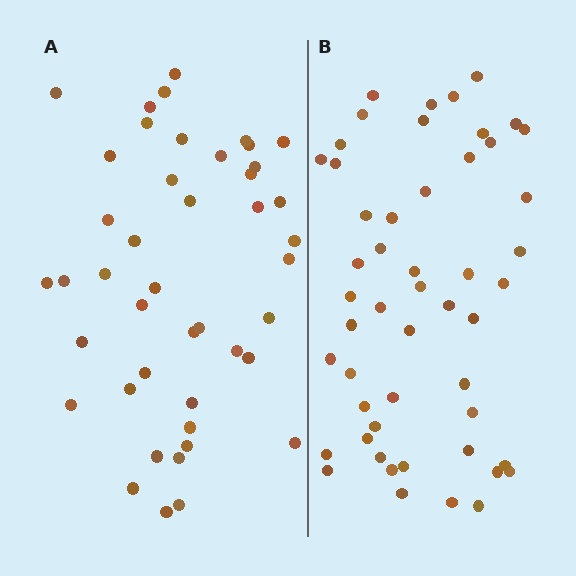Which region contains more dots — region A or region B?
Region B (the right region) has more dots.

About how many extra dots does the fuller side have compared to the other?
Region B has roughly 8 or so more dots than region A.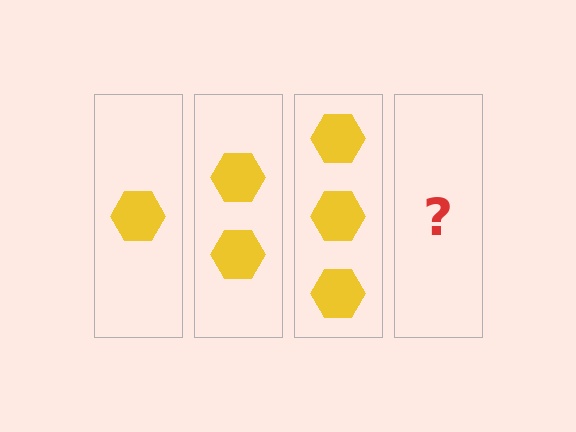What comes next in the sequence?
The next element should be 4 hexagons.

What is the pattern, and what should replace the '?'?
The pattern is that each step adds one more hexagon. The '?' should be 4 hexagons.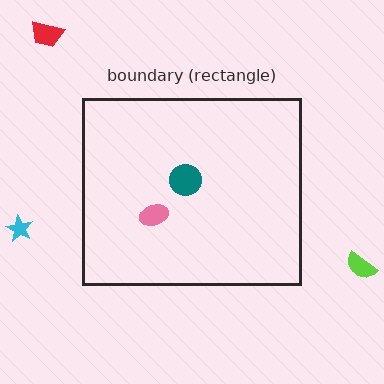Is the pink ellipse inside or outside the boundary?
Inside.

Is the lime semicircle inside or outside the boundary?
Outside.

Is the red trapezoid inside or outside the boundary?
Outside.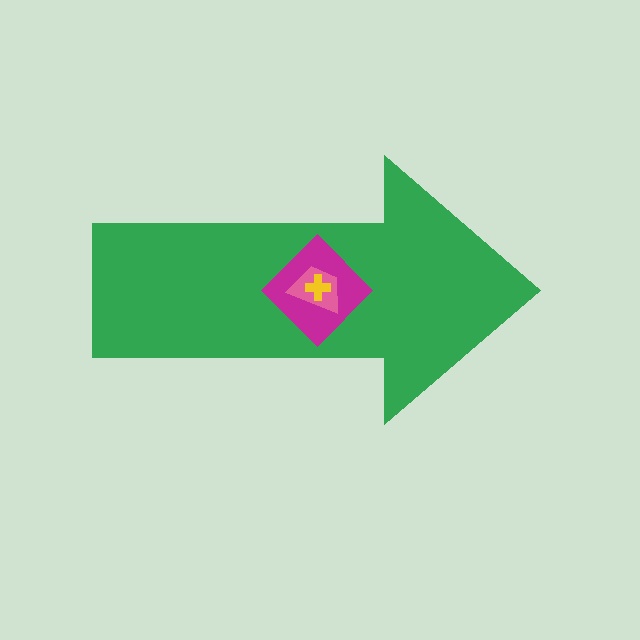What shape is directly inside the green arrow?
The magenta diamond.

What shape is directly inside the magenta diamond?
The pink trapezoid.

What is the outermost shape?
The green arrow.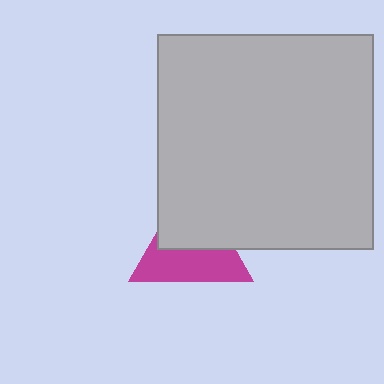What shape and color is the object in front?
The object in front is a light gray square.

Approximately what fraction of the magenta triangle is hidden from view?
Roughly 49% of the magenta triangle is hidden behind the light gray square.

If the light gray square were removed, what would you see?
You would see the complete magenta triangle.